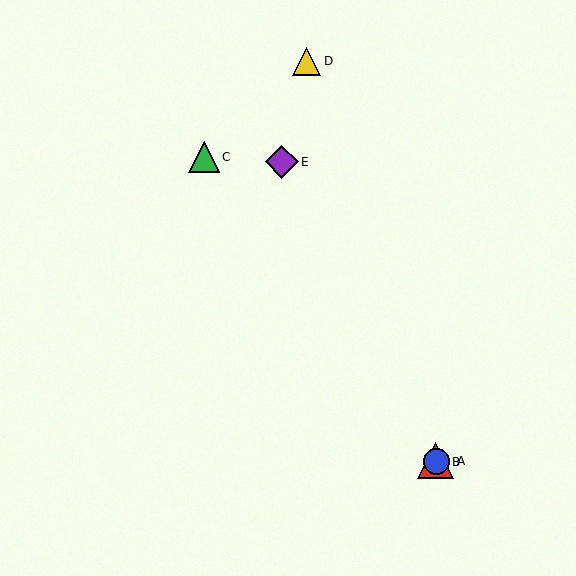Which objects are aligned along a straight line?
Objects A, B, E are aligned along a straight line.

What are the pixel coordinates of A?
Object A is at (436, 461).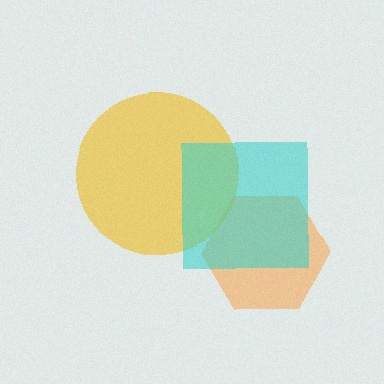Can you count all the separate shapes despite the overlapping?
Yes, there are 3 separate shapes.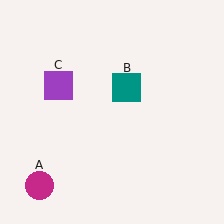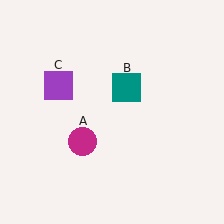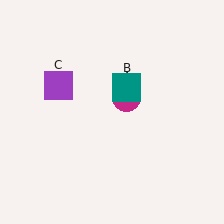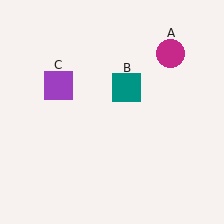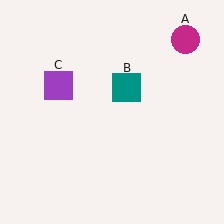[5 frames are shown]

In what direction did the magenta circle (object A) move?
The magenta circle (object A) moved up and to the right.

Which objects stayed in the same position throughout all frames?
Teal square (object B) and purple square (object C) remained stationary.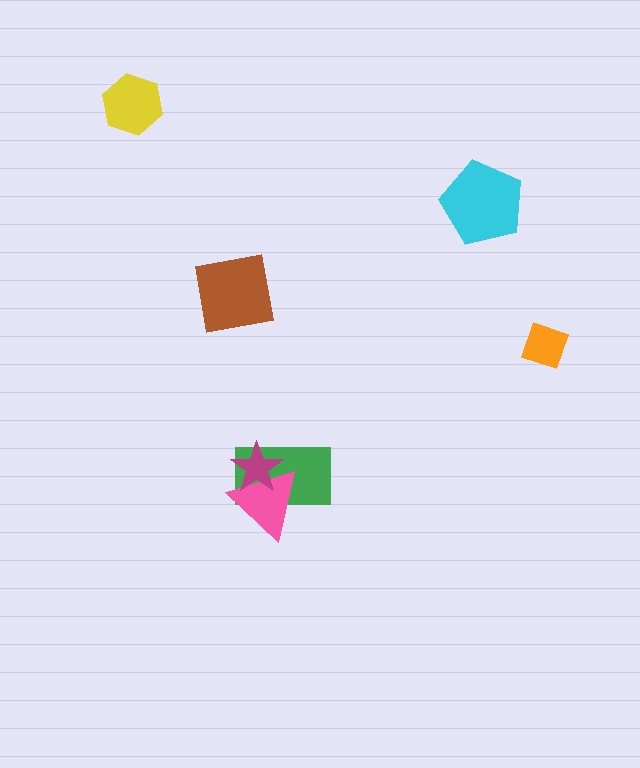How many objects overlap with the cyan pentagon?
0 objects overlap with the cyan pentagon.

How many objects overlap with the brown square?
0 objects overlap with the brown square.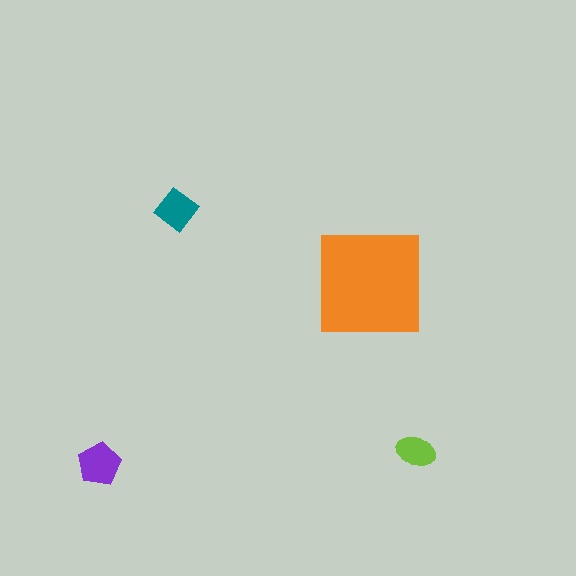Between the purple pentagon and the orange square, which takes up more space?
The orange square.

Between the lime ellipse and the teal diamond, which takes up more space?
The teal diamond.